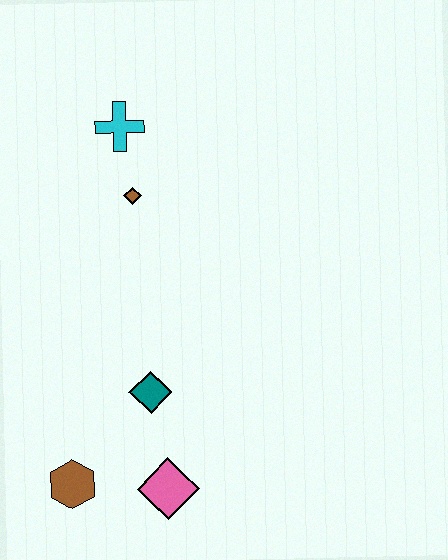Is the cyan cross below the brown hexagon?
No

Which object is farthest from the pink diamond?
The cyan cross is farthest from the pink diamond.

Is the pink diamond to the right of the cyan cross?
Yes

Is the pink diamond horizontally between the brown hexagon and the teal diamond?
No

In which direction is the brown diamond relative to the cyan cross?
The brown diamond is below the cyan cross.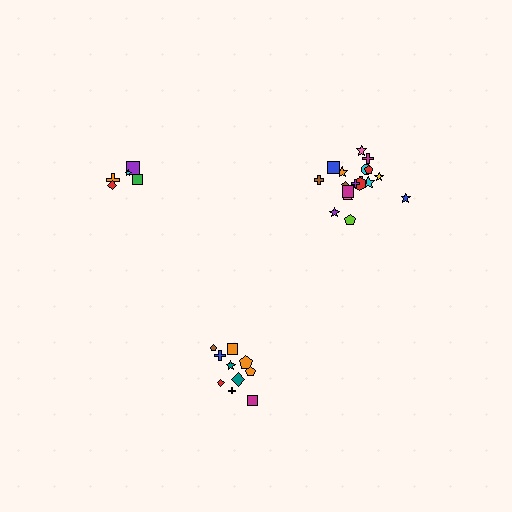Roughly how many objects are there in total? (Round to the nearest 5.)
Roughly 35 objects in total.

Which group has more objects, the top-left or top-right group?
The top-right group.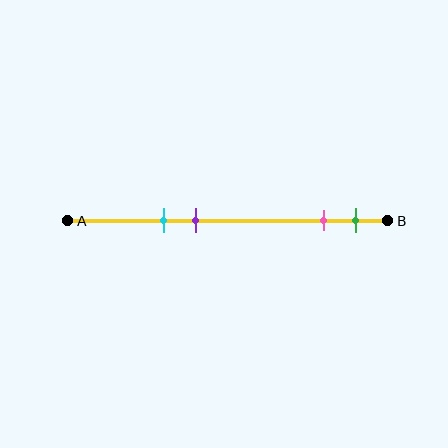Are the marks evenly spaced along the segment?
No, the marks are not evenly spaced.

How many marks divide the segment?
There are 4 marks dividing the segment.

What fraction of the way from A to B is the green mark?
The green mark is approximately 90% (0.9) of the way from A to B.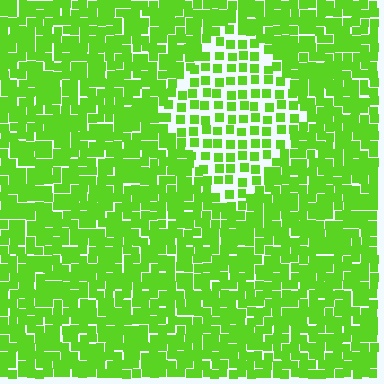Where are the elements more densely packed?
The elements are more densely packed outside the diamond boundary.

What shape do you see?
I see a diamond.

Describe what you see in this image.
The image contains small lime elements arranged at two different densities. A diamond-shaped region is visible where the elements are less densely packed than the surrounding area.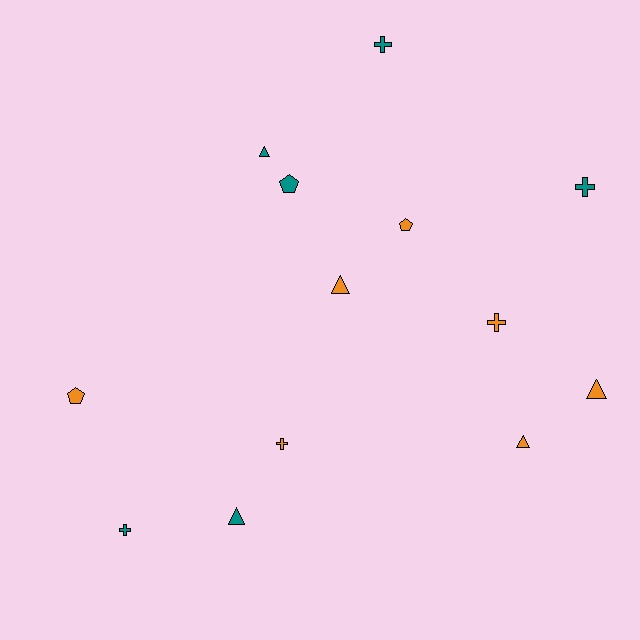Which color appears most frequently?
Orange, with 7 objects.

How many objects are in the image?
There are 13 objects.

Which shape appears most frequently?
Cross, with 5 objects.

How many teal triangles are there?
There are 2 teal triangles.